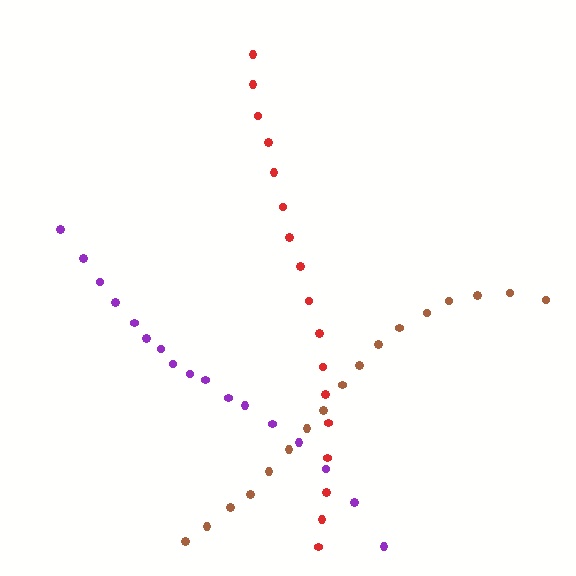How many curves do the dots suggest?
There are 3 distinct paths.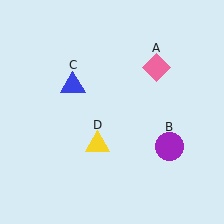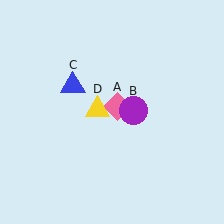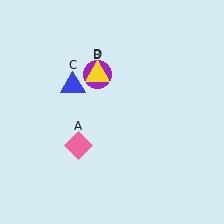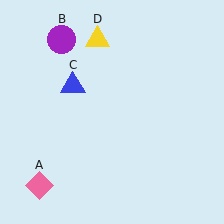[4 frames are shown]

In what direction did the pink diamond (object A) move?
The pink diamond (object A) moved down and to the left.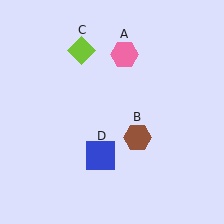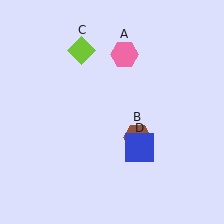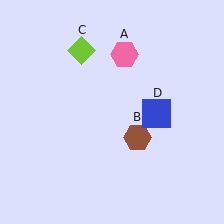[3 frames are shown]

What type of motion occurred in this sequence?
The blue square (object D) rotated counterclockwise around the center of the scene.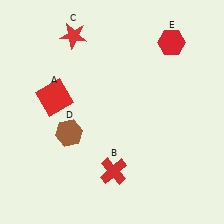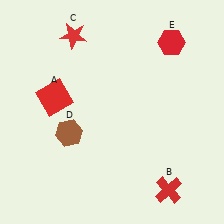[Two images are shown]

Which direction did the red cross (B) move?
The red cross (B) moved right.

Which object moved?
The red cross (B) moved right.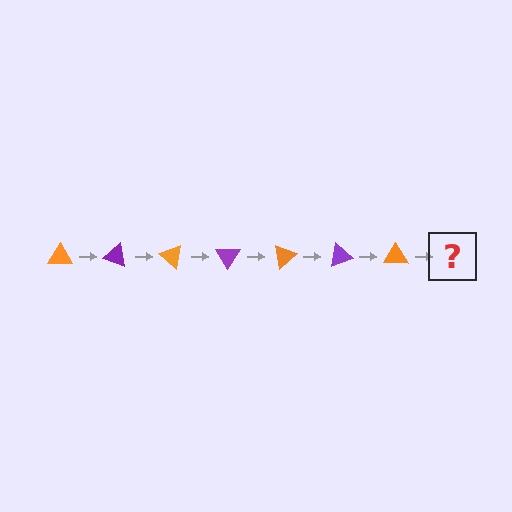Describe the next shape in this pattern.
It should be a purple triangle, rotated 140 degrees from the start.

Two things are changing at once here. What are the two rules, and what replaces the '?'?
The two rules are that it rotates 20 degrees each step and the color cycles through orange and purple. The '?' should be a purple triangle, rotated 140 degrees from the start.